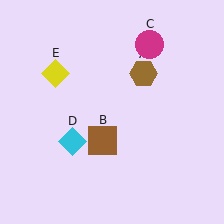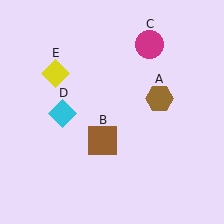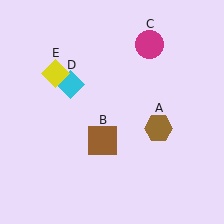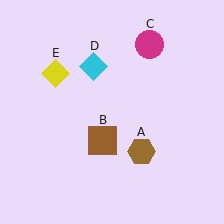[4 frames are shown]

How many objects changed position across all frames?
2 objects changed position: brown hexagon (object A), cyan diamond (object D).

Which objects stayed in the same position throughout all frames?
Brown square (object B) and magenta circle (object C) and yellow diamond (object E) remained stationary.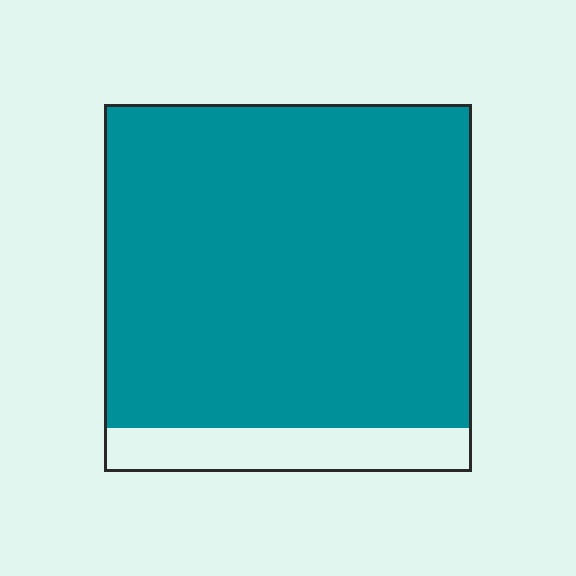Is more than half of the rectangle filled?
Yes.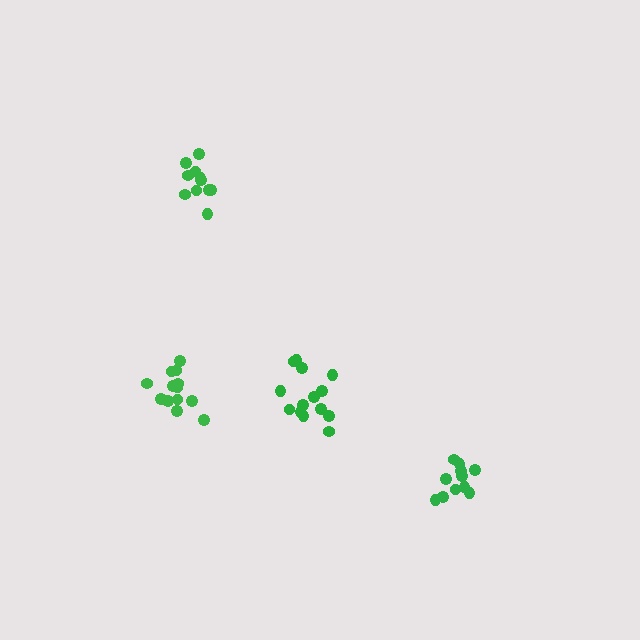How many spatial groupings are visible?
There are 4 spatial groupings.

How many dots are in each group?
Group 1: 11 dots, Group 2: 11 dots, Group 3: 14 dots, Group 4: 13 dots (49 total).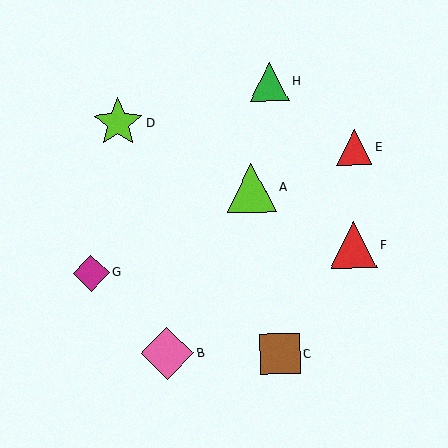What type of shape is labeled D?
Shape D is a lime star.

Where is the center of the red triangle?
The center of the red triangle is at (354, 148).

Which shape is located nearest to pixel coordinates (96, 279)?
The magenta diamond (labeled G) at (91, 273) is nearest to that location.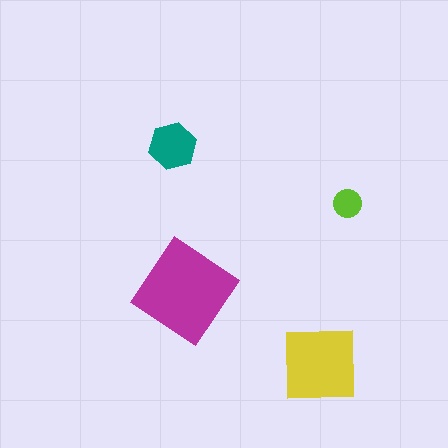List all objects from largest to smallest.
The magenta diamond, the yellow square, the teal hexagon, the lime circle.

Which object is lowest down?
The yellow square is bottommost.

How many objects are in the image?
There are 4 objects in the image.